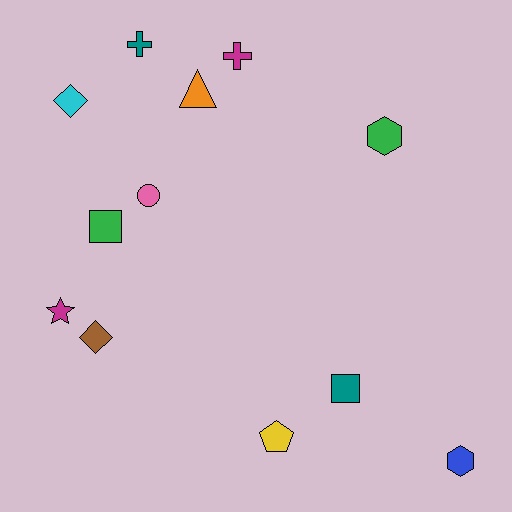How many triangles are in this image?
There is 1 triangle.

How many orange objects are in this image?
There is 1 orange object.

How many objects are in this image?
There are 12 objects.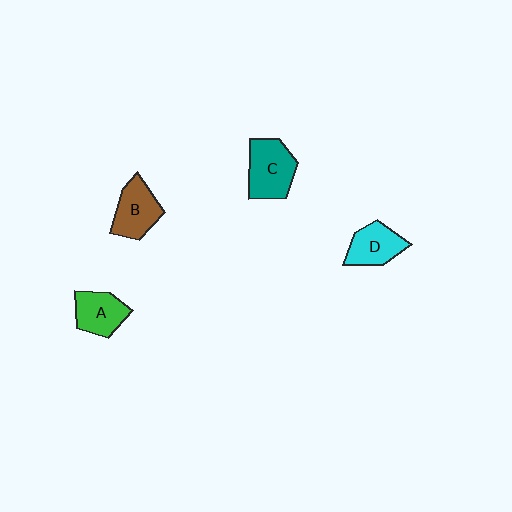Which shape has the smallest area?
Shape D (cyan).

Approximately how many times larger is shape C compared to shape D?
Approximately 1.3 times.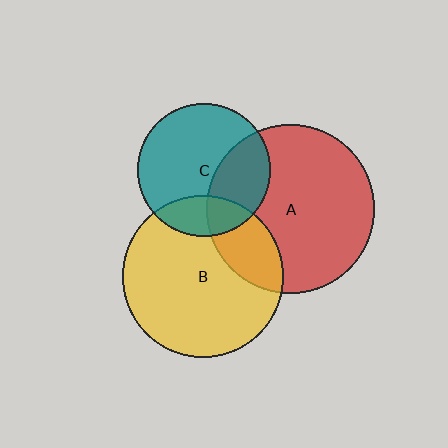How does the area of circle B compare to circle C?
Approximately 1.5 times.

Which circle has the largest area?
Circle A (red).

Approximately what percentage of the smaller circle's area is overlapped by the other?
Approximately 20%.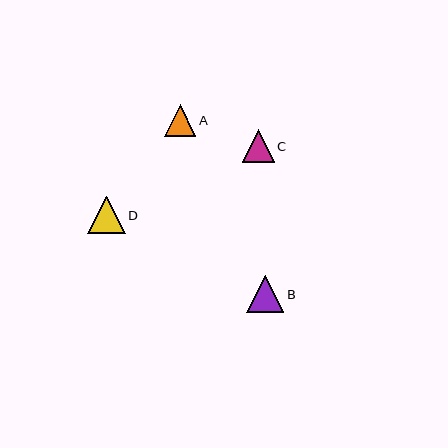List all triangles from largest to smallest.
From largest to smallest: D, B, C, A.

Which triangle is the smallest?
Triangle A is the smallest with a size of approximately 32 pixels.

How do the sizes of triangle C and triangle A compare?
Triangle C and triangle A are approximately the same size.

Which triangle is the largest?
Triangle D is the largest with a size of approximately 37 pixels.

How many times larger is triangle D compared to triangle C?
Triangle D is approximately 1.2 times the size of triangle C.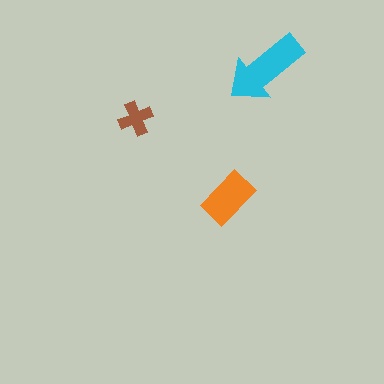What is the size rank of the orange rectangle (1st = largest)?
2nd.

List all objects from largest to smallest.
The cyan arrow, the orange rectangle, the brown cross.